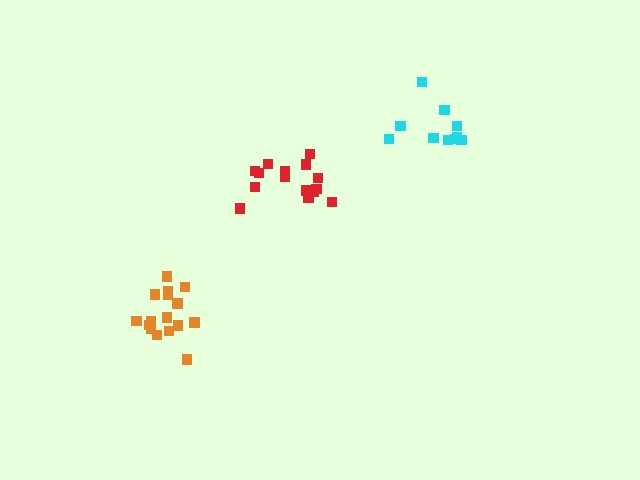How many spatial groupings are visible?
There are 3 spatial groupings.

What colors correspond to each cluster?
The clusters are colored: cyan, red, orange.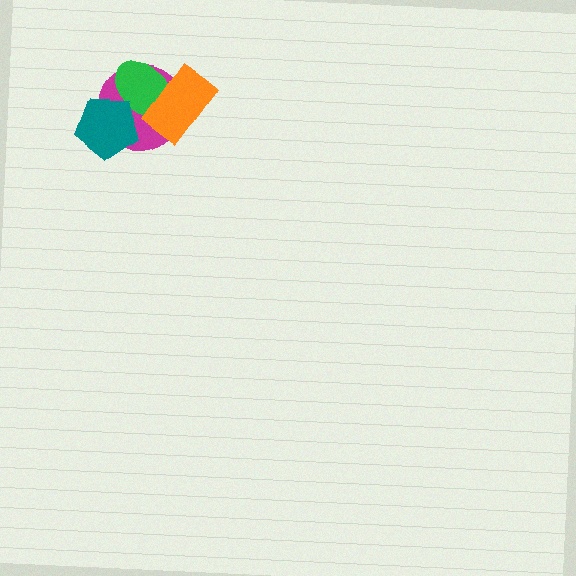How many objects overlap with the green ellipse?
3 objects overlap with the green ellipse.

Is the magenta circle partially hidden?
Yes, it is partially covered by another shape.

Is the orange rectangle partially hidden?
No, no other shape covers it.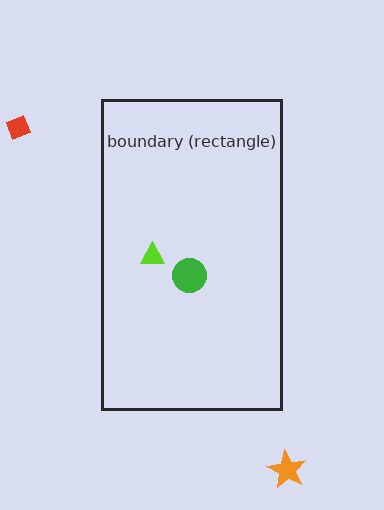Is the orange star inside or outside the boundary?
Outside.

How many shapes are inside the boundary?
2 inside, 2 outside.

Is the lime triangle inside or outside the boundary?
Inside.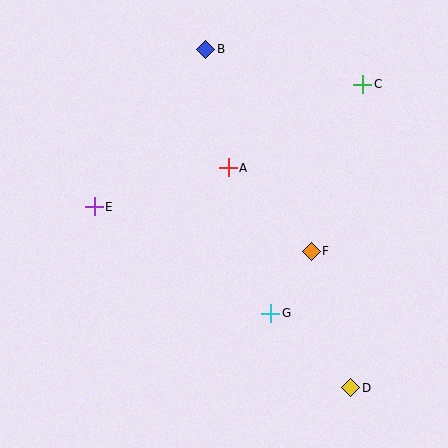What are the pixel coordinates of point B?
Point B is at (206, 49).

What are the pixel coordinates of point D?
Point D is at (351, 388).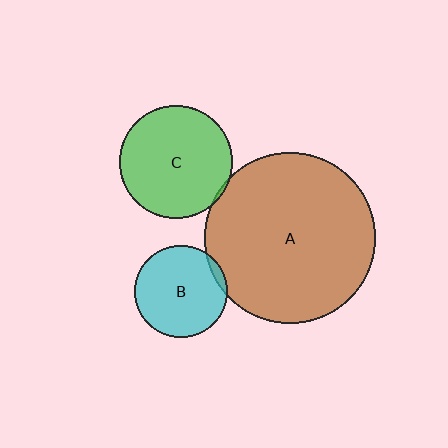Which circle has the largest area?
Circle A (brown).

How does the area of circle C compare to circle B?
Approximately 1.5 times.